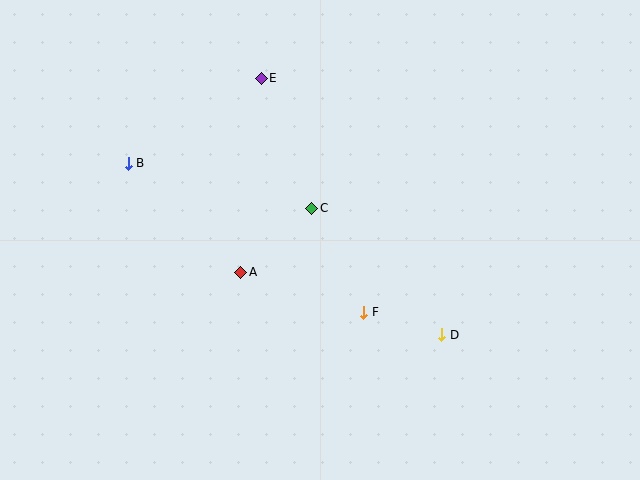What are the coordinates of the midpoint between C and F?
The midpoint between C and F is at (338, 260).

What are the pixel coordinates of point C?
Point C is at (312, 208).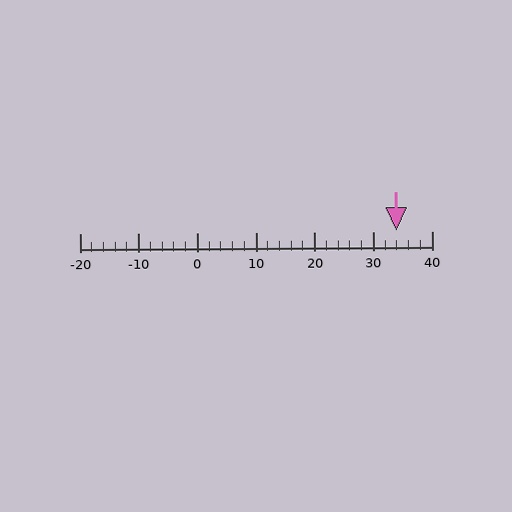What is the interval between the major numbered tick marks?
The major tick marks are spaced 10 units apart.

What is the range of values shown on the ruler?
The ruler shows values from -20 to 40.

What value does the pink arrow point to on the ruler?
The pink arrow points to approximately 34.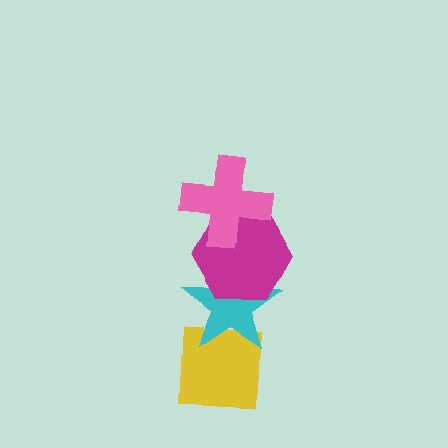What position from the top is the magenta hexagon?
The magenta hexagon is 2nd from the top.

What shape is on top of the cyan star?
The magenta hexagon is on top of the cyan star.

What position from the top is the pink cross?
The pink cross is 1st from the top.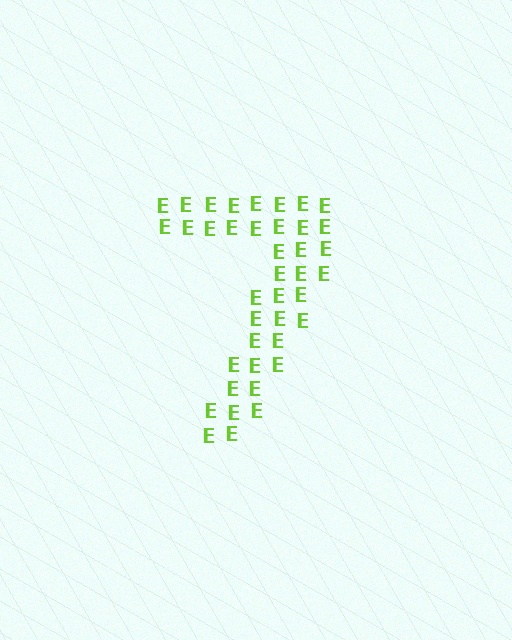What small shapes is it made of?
It is made of small letter E's.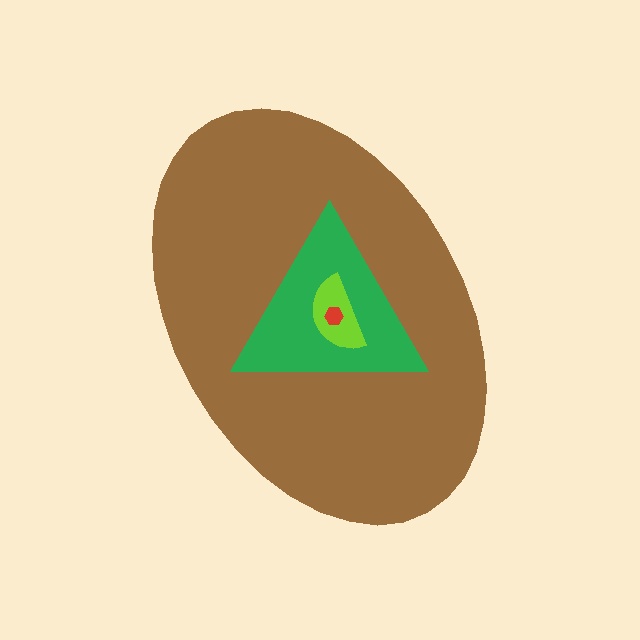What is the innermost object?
The red hexagon.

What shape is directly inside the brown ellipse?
The green triangle.